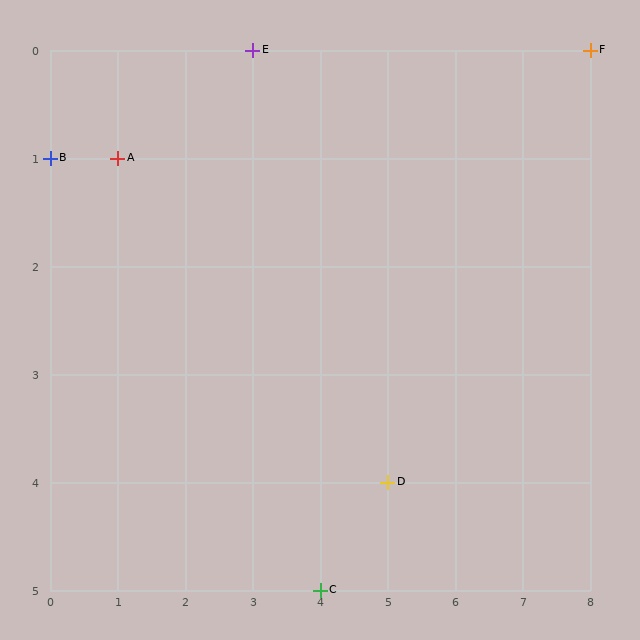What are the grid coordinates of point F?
Point F is at grid coordinates (8, 0).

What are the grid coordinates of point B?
Point B is at grid coordinates (0, 1).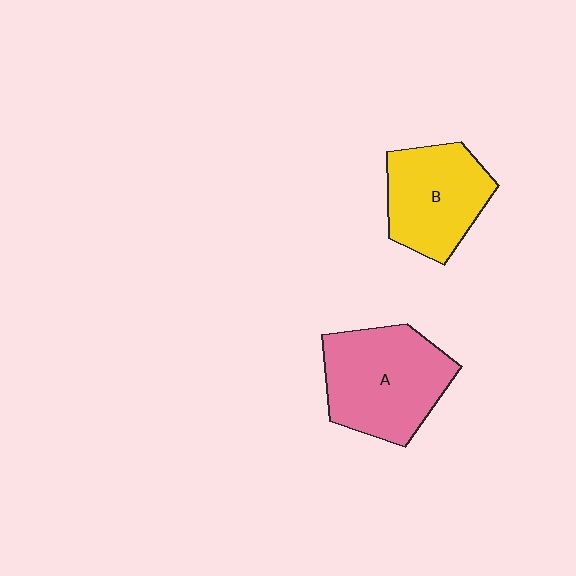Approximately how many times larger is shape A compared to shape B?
Approximately 1.2 times.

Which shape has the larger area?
Shape A (pink).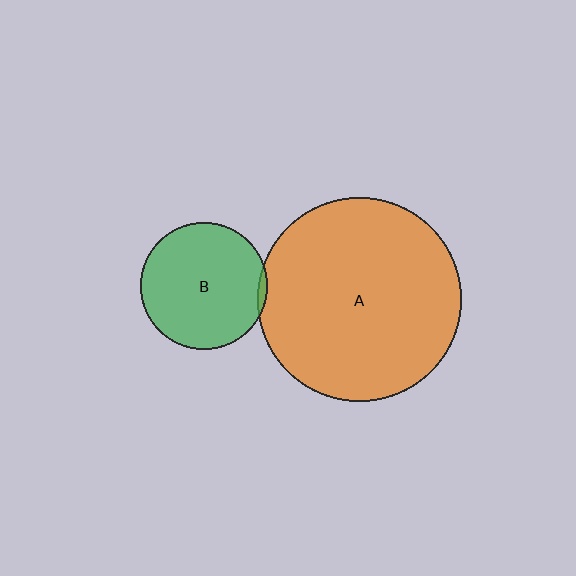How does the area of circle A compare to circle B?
Approximately 2.6 times.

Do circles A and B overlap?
Yes.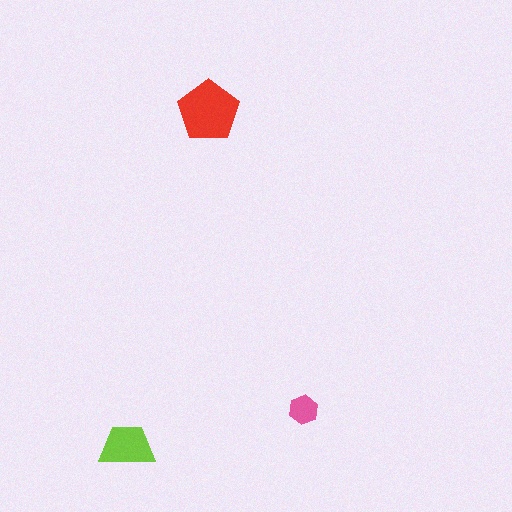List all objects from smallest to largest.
The pink hexagon, the lime trapezoid, the red pentagon.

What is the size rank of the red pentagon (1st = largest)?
1st.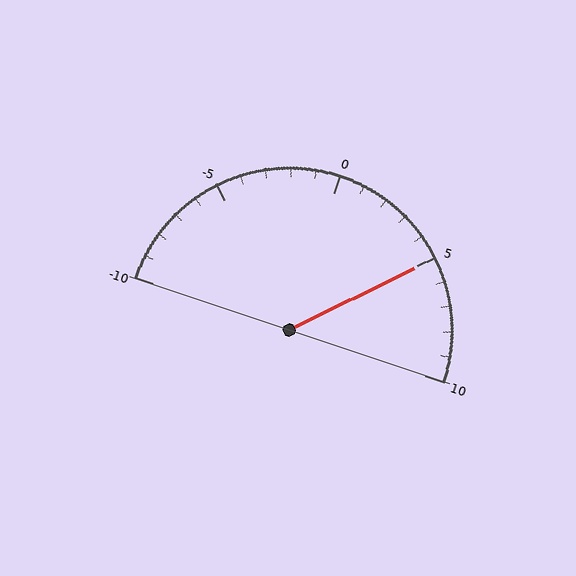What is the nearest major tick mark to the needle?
The nearest major tick mark is 5.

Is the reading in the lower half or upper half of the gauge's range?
The reading is in the upper half of the range (-10 to 10).